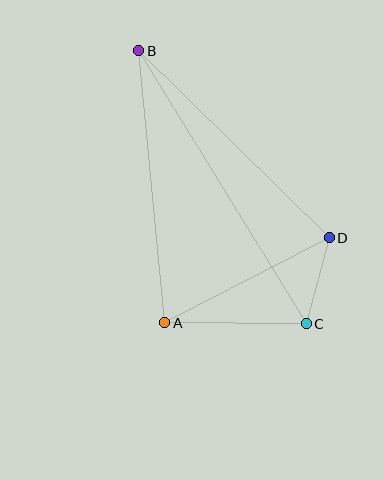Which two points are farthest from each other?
Points B and C are farthest from each other.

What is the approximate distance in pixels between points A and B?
The distance between A and B is approximately 273 pixels.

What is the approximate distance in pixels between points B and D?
The distance between B and D is approximately 267 pixels.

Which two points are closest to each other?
Points C and D are closest to each other.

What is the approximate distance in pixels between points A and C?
The distance between A and C is approximately 141 pixels.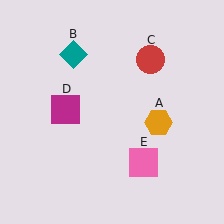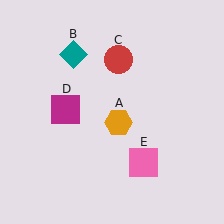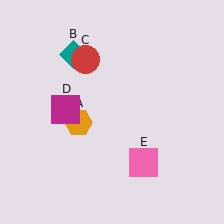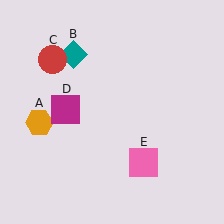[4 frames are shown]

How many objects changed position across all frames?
2 objects changed position: orange hexagon (object A), red circle (object C).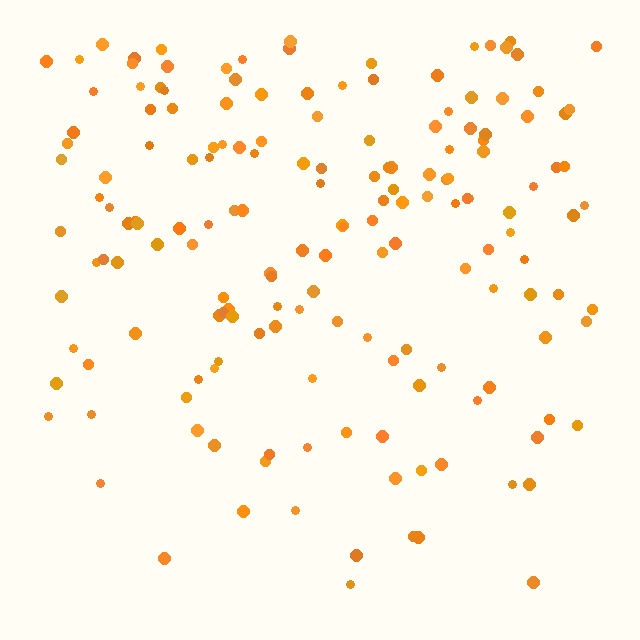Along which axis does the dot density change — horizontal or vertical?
Vertical.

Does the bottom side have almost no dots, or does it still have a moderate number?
Still a moderate number, just noticeably fewer than the top.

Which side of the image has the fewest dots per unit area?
The bottom.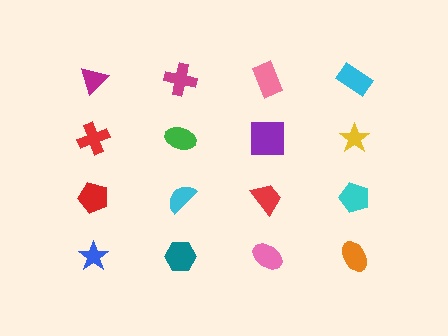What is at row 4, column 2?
A teal hexagon.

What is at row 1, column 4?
A cyan rectangle.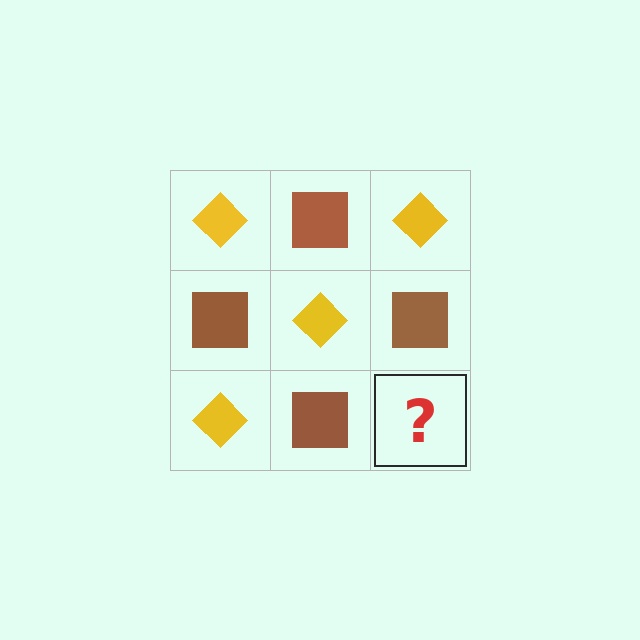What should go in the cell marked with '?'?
The missing cell should contain a yellow diamond.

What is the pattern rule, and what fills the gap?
The rule is that it alternates yellow diamond and brown square in a checkerboard pattern. The gap should be filled with a yellow diamond.